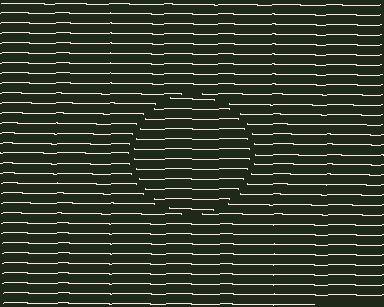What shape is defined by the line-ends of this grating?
An illusory circle. The interior of the shape contains the same grating, shifted by half a period — the contour is defined by the phase discontinuity where line-ends from the inner and outer gratings abut.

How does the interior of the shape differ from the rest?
The interior of the shape contains the same grating, shifted by half a period — the contour is defined by the phase discontinuity where line-ends from the inner and outer gratings abut.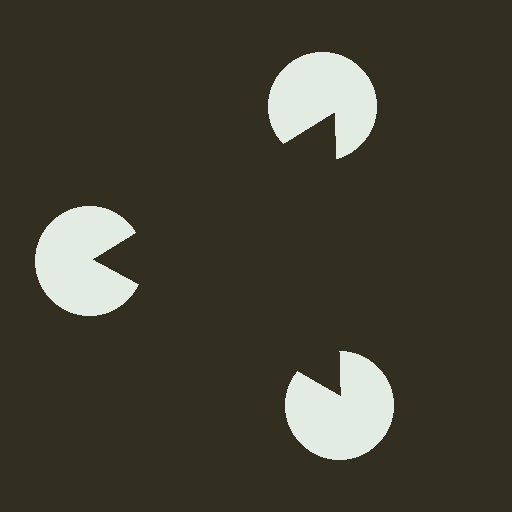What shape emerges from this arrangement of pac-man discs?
An illusory triangle — its edges are inferred from the aligned wedge cuts in the pac-man discs, not physically drawn.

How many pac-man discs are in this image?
There are 3 — one at each vertex of the illusory triangle.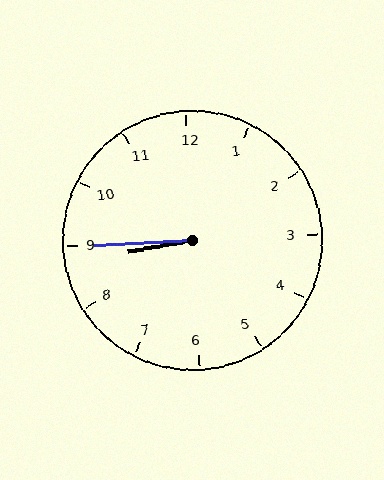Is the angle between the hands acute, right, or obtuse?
It is acute.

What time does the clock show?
8:45.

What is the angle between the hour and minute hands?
Approximately 8 degrees.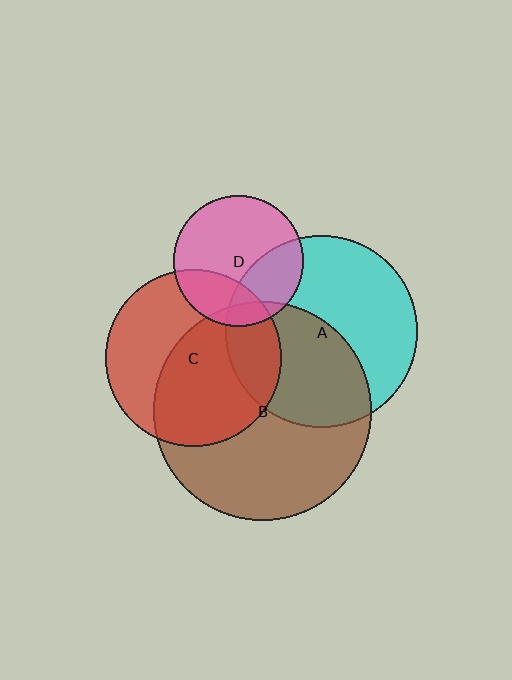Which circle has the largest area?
Circle B (brown).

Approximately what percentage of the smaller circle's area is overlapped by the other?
Approximately 20%.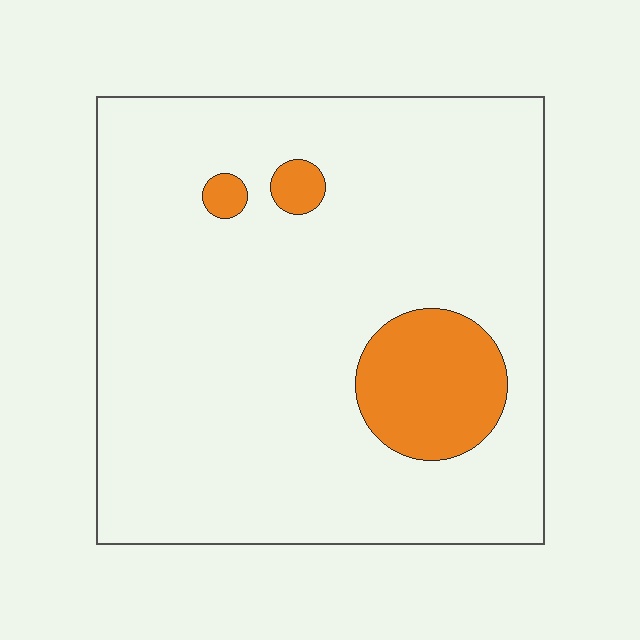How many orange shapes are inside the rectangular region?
3.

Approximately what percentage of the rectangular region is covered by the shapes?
Approximately 10%.